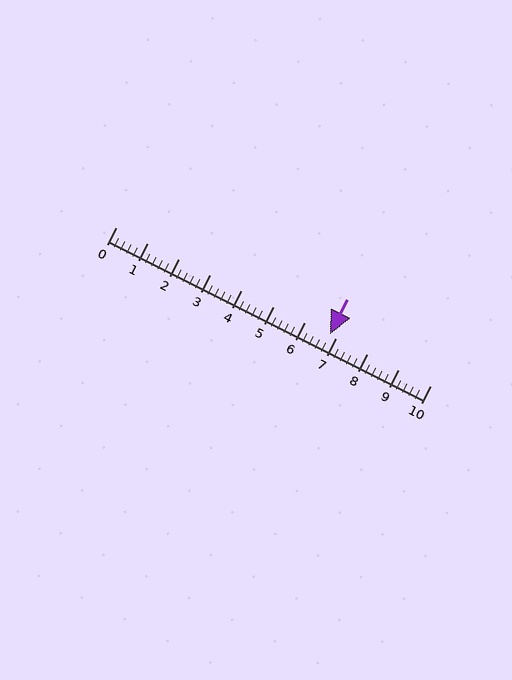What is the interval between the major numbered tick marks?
The major tick marks are spaced 1 units apart.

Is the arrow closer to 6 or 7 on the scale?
The arrow is closer to 7.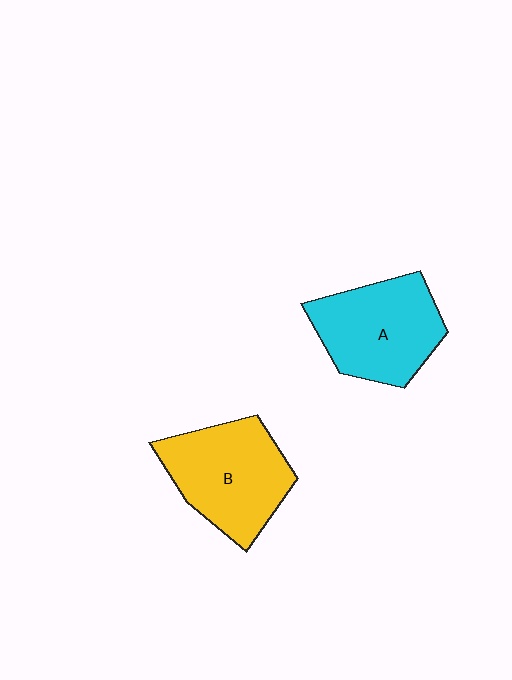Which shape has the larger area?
Shape B (yellow).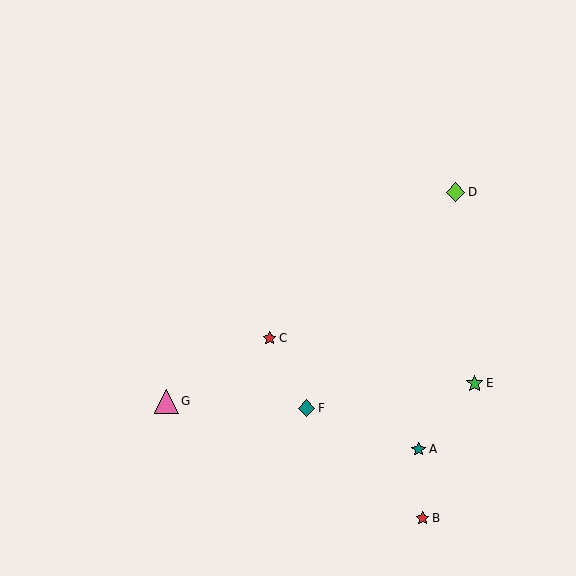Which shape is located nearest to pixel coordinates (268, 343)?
The red star (labeled C) at (270, 338) is nearest to that location.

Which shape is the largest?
The pink triangle (labeled G) is the largest.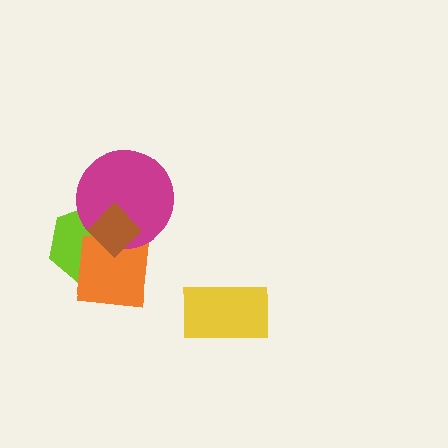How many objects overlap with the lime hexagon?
3 objects overlap with the lime hexagon.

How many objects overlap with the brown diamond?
3 objects overlap with the brown diamond.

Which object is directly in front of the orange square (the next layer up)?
The magenta circle is directly in front of the orange square.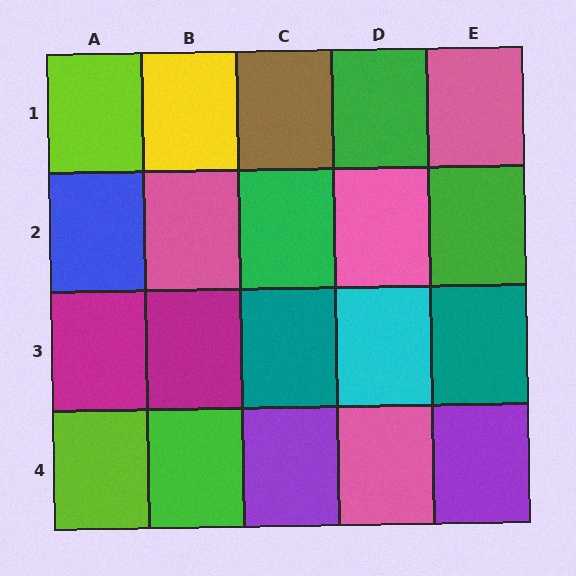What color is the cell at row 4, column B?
Green.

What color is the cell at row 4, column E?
Purple.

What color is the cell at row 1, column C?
Brown.